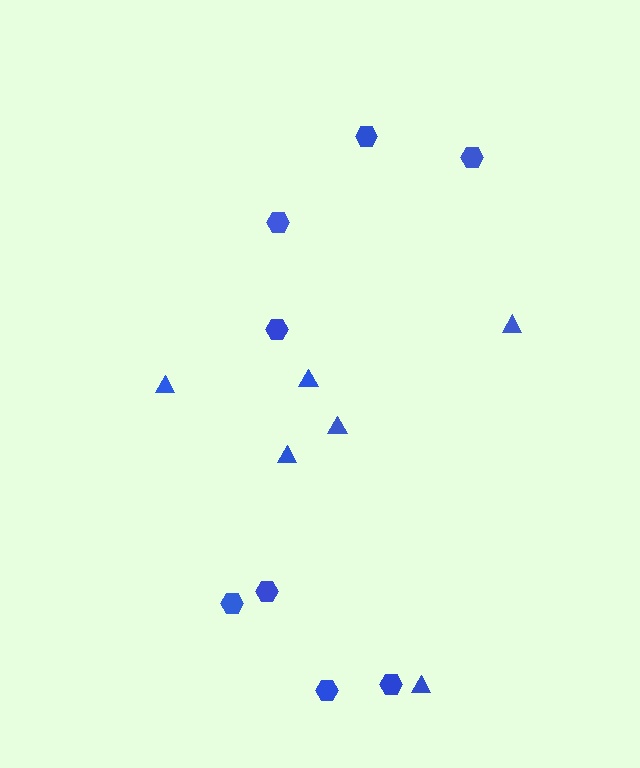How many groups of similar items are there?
There are 2 groups: one group of triangles (6) and one group of hexagons (8).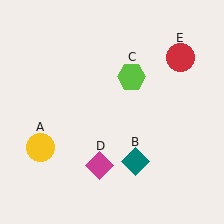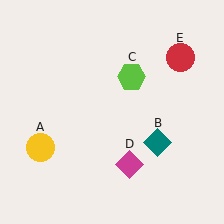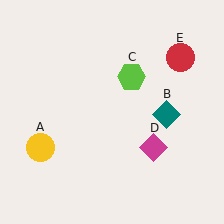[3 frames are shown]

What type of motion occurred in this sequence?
The teal diamond (object B), magenta diamond (object D) rotated counterclockwise around the center of the scene.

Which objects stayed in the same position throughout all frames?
Yellow circle (object A) and lime hexagon (object C) and red circle (object E) remained stationary.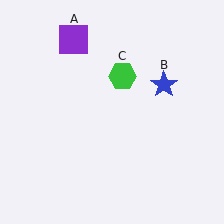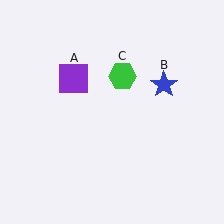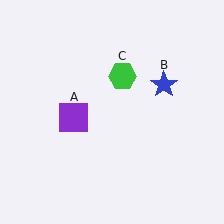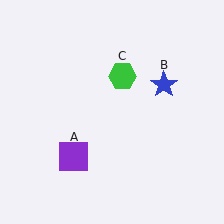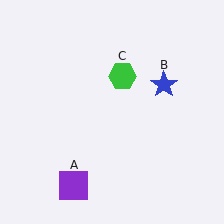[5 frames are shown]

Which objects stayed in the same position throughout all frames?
Blue star (object B) and green hexagon (object C) remained stationary.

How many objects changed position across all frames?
1 object changed position: purple square (object A).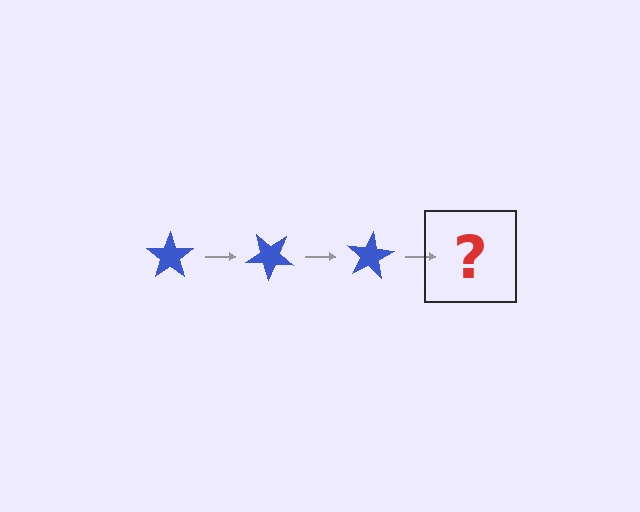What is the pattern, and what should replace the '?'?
The pattern is that the star rotates 40 degrees each step. The '?' should be a blue star rotated 120 degrees.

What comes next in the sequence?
The next element should be a blue star rotated 120 degrees.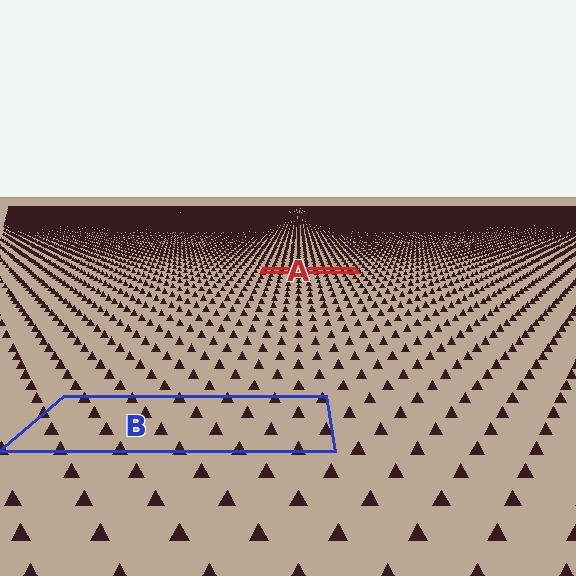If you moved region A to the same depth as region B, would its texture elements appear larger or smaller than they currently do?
They would appear larger. At a closer depth, the same texture elements are projected at a bigger on-screen size.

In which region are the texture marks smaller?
The texture marks are smaller in region A, because it is farther away.